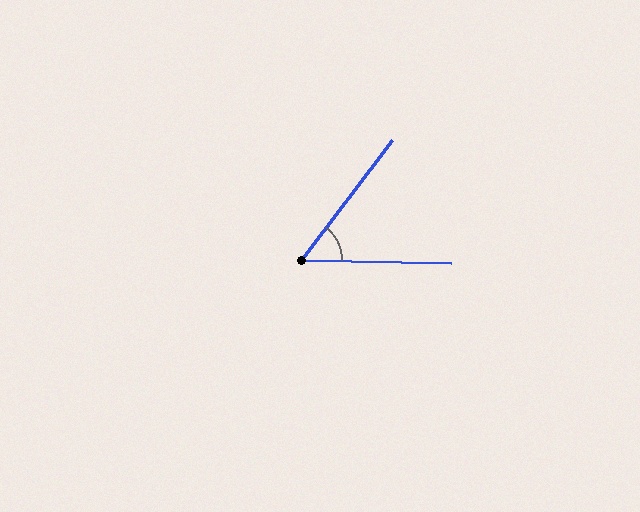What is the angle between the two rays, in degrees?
Approximately 54 degrees.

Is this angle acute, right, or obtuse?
It is acute.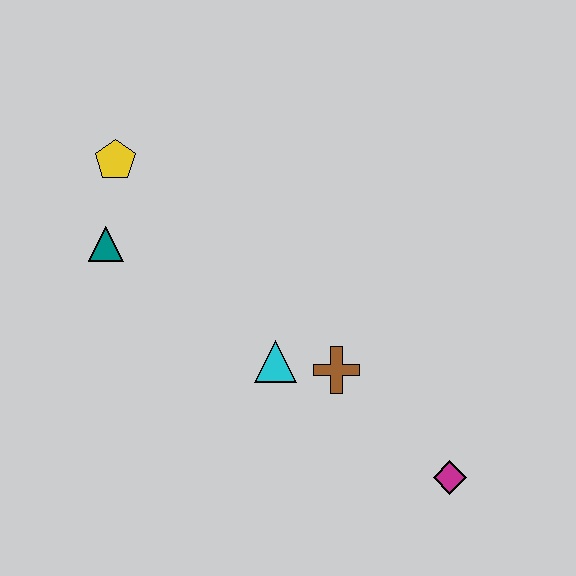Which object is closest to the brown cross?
The cyan triangle is closest to the brown cross.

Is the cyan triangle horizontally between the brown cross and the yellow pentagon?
Yes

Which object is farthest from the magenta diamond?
The yellow pentagon is farthest from the magenta diamond.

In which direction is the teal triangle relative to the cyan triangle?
The teal triangle is to the left of the cyan triangle.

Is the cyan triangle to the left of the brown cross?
Yes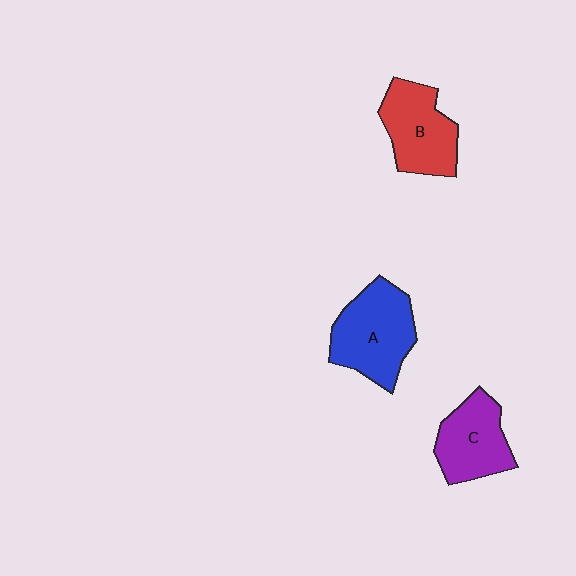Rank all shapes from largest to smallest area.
From largest to smallest: A (blue), B (red), C (purple).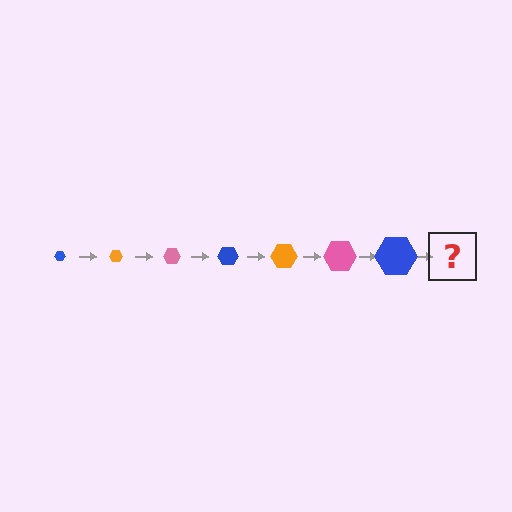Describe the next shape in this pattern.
It should be an orange hexagon, larger than the previous one.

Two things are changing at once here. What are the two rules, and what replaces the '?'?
The two rules are that the hexagon grows larger each step and the color cycles through blue, orange, and pink. The '?' should be an orange hexagon, larger than the previous one.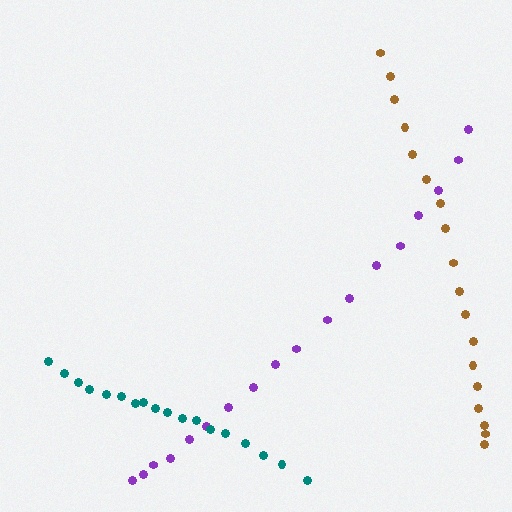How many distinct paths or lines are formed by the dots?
There are 3 distinct paths.